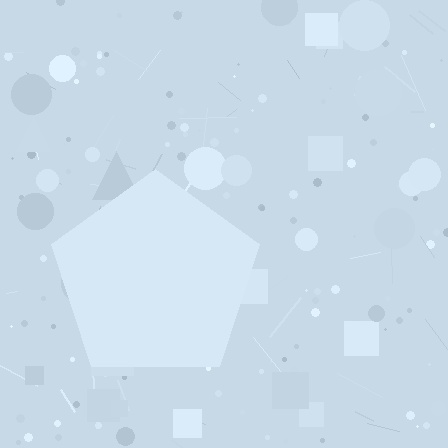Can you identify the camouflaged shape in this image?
The camouflaged shape is a pentagon.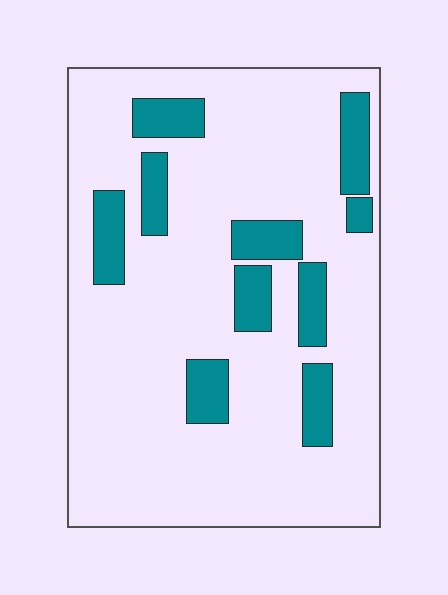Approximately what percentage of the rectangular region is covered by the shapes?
Approximately 20%.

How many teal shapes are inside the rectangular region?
10.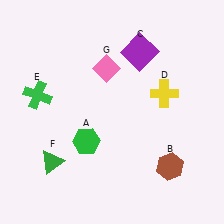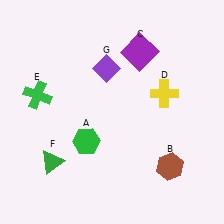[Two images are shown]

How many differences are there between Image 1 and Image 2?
There is 1 difference between the two images.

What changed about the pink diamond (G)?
In Image 1, G is pink. In Image 2, it changed to purple.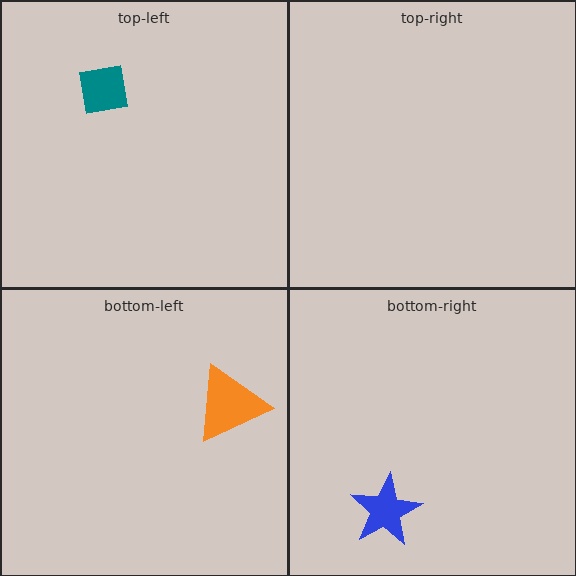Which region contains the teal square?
The top-left region.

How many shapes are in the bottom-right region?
1.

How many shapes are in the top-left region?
1.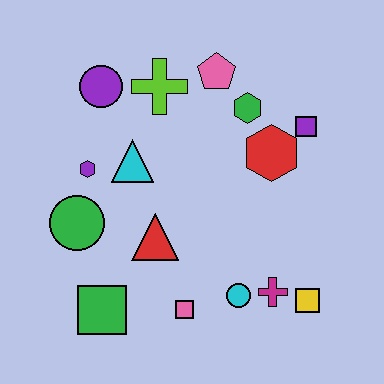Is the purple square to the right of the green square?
Yes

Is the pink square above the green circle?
No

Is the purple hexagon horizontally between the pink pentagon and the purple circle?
No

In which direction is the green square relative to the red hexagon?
The green square is to the left of the red hexagon.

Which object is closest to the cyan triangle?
The purple hexagon is closest to the cyan triangle.